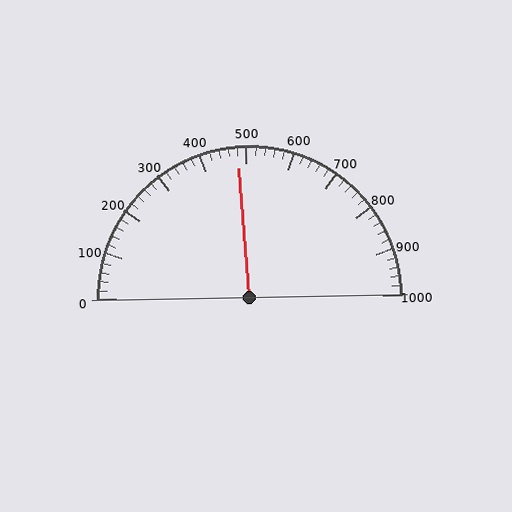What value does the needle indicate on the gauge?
The needle indicates approximately 480.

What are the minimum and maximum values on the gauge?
The gauge ranges from 0 to 1000.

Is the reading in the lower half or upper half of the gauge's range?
The reading is in the lower half of the range (0 to 1000).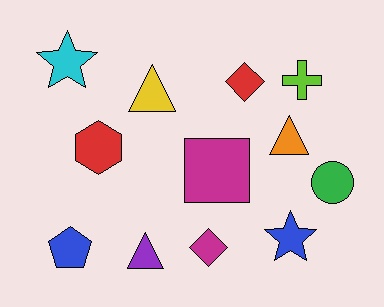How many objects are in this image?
There are 12 objects.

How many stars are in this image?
There are 2 stars.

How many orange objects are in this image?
There is 1 orange object.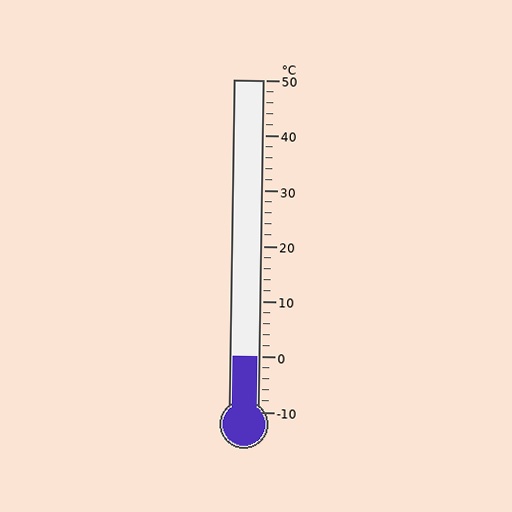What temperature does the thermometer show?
The thermometer shows approximately 0°C.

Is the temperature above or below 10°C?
The temperature is below 10°C.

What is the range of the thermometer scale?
The thermometer scale ranges from -10°C to 50°C.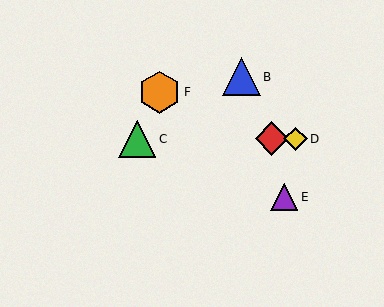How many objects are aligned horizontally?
3 objects (A, C, D) are aligned horizontally.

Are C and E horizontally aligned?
No, C is at y≈139 and E is at y≈197.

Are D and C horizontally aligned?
Yes, both are at y≈139.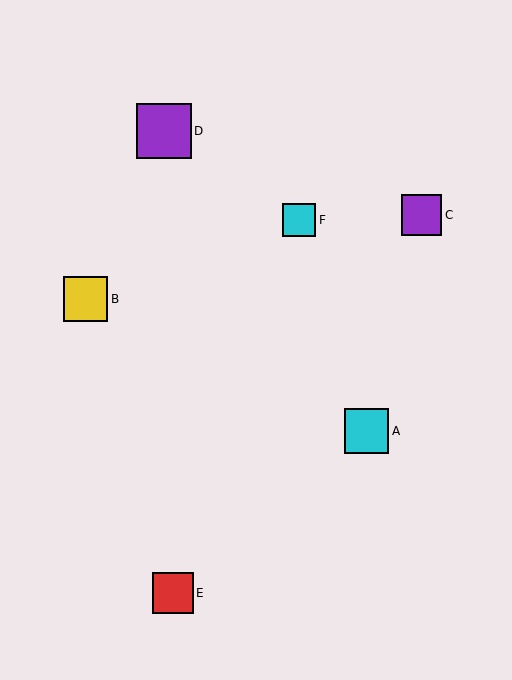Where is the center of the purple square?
The center of the purple square is at (164, 131).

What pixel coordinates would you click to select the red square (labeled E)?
Click at (173, 593) to select the red square E.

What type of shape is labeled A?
Shape A is a cyan square.